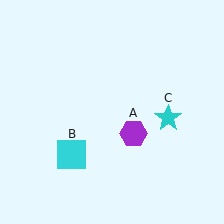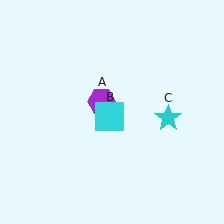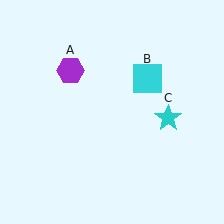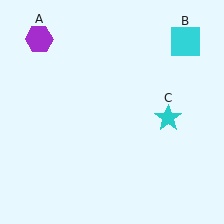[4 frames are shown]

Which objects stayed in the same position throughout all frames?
Cyan star (object C) remained stationary.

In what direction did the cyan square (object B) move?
The cyan square (object B) moved up and to the right.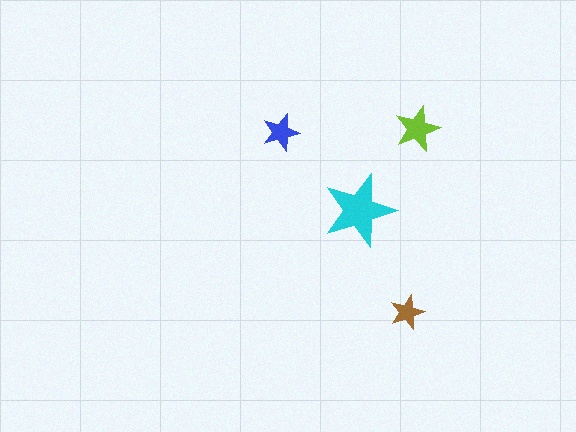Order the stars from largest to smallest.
the cyan one, the lime one, the blue one, the brown one.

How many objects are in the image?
There are 4 objects in the image.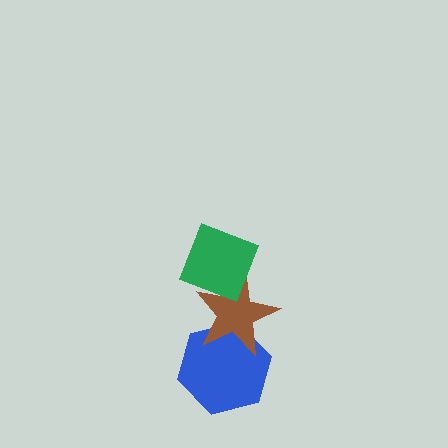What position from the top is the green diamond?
The green diamond is 1st from the top.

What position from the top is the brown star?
The brown star is 2nd from the top.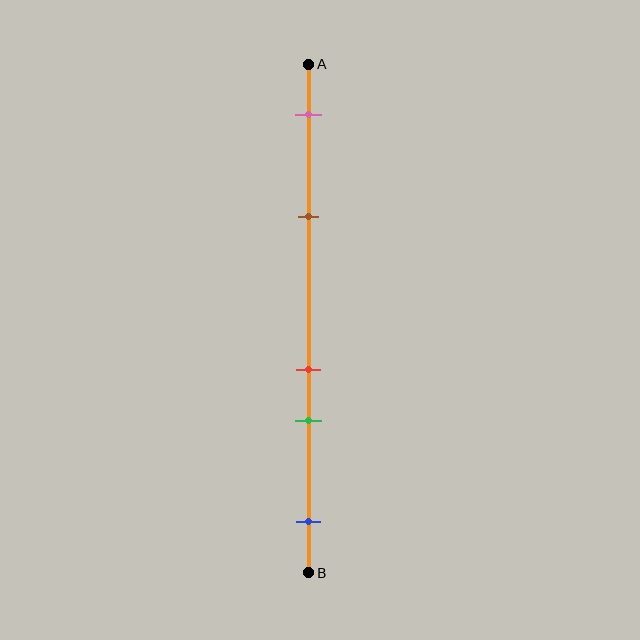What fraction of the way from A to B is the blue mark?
The blue mark is approximately 90% (0.9) of the way from A to B.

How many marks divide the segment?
There are 5 marks dividing the segment.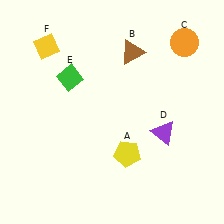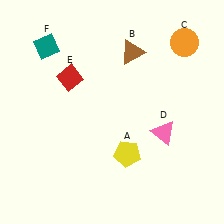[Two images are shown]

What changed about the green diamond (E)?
In Image 1, E is green. In Image 2, it changed to red.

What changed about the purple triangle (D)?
In Image 1, D is purple. In Image 2, it changed to pink.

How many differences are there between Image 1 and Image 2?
There are 3 differences between the two images.